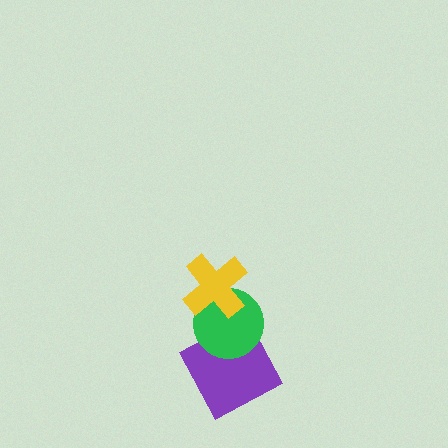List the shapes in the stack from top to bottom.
From top to bottom: the yellow cross, the green circle, the purple square.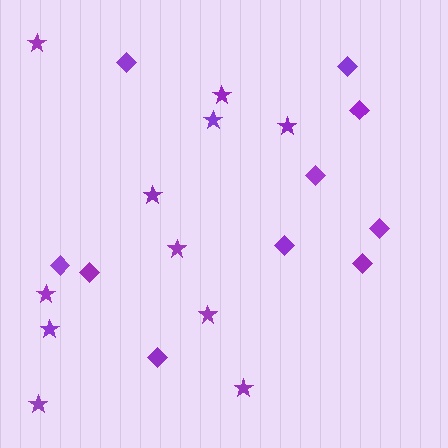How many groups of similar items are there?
There are 2 groups: one group of diamonds (10) and one group of stars (11).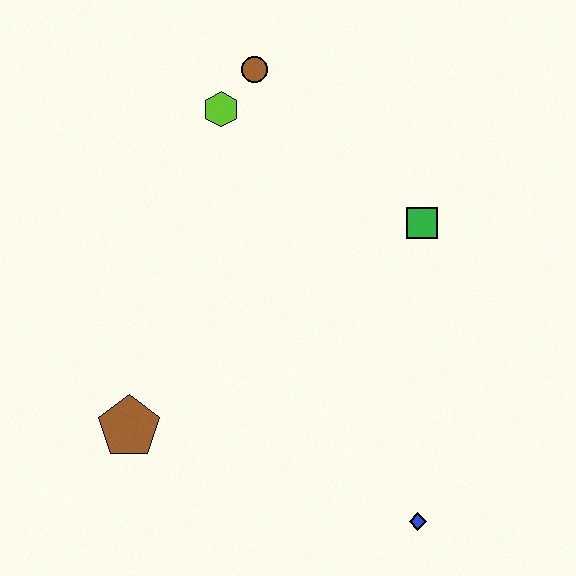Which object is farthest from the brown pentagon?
The brown circle is farthest from the brown pentagon.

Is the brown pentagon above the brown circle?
No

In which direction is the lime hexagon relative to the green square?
The lime hexagon is to the left of the green square.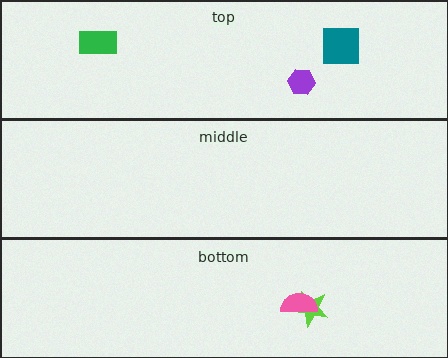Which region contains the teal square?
The top region.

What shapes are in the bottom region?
The lime star, the pink semicircle.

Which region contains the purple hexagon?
The top region.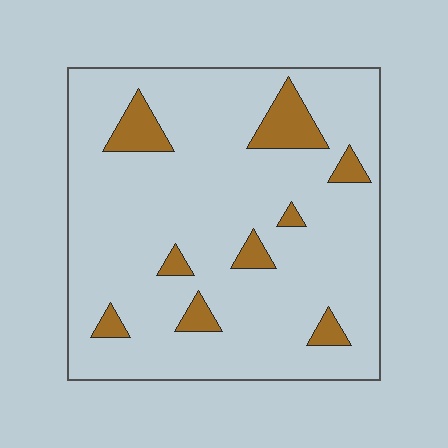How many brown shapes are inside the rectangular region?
9.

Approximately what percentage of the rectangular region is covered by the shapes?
Approximately 10%.